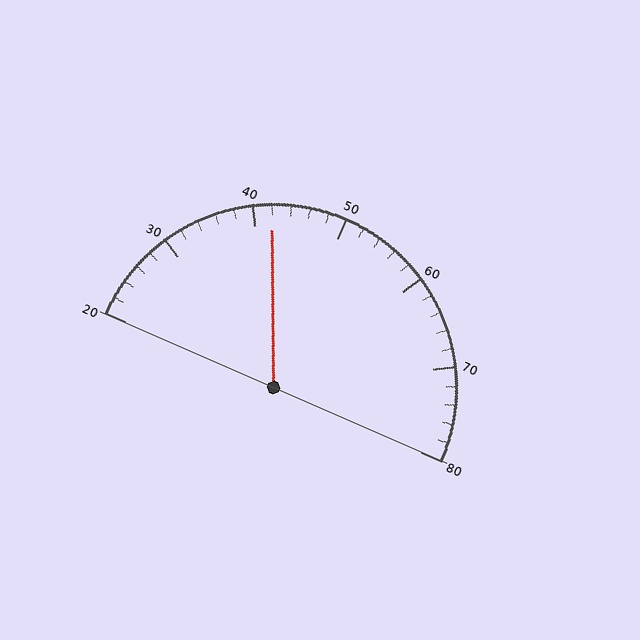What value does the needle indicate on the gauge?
The needle indicates approximately 42.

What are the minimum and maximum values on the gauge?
The gauge ranges from 20 to 80.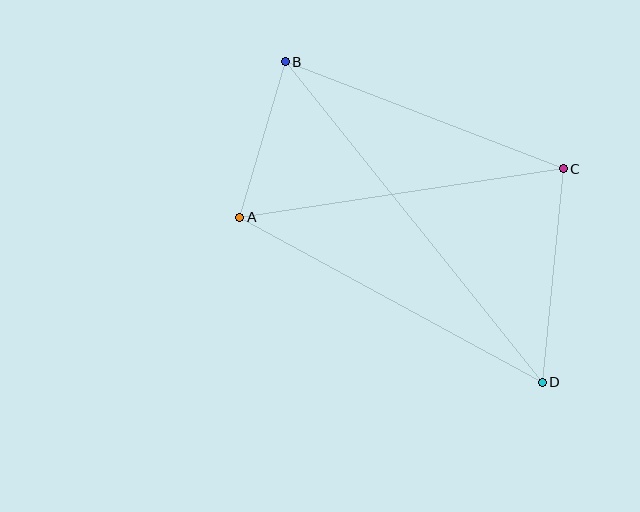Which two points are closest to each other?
Points A and B are closest to each other.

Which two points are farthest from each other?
Points B and D are farthest from each other.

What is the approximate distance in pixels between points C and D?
The distance between C and D is approximately 214 pixels.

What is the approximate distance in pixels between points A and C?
The distance between A and C is approximately 327 pixels.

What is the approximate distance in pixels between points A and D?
The distance between A and D is approximately 345 pixels.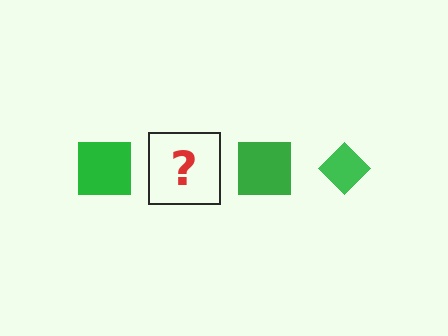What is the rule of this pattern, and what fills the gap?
The rule is that the pattern cycles through square, diamond shapes in green. The gap should be filled with a green diamond.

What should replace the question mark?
The question mark should be replaced with a green diamond.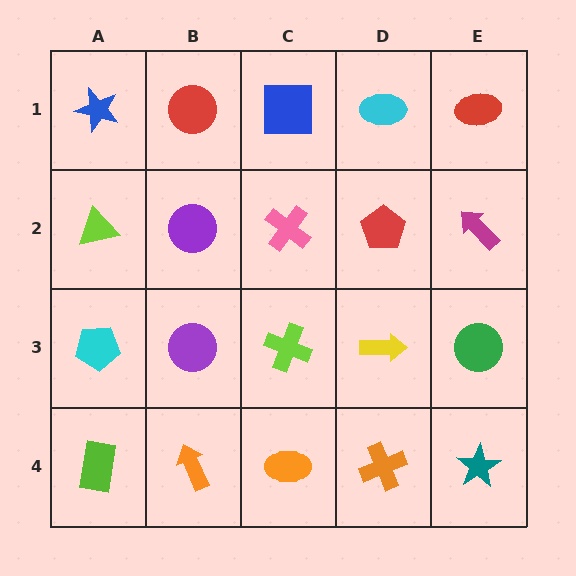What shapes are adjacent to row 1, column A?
A lime triangle (row 2, column A), a red circle (row 1, column B).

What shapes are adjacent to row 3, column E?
A magenta arrow (row 2, column E), a teal star (row 4, column E), a yellow arrow (row 3, column D).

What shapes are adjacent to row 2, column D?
A cyan ellipse (row 1, column D), a yellow arrow (row 3, column D), a pink cross (row 2, column C), a magenta arrow (row 2, column E).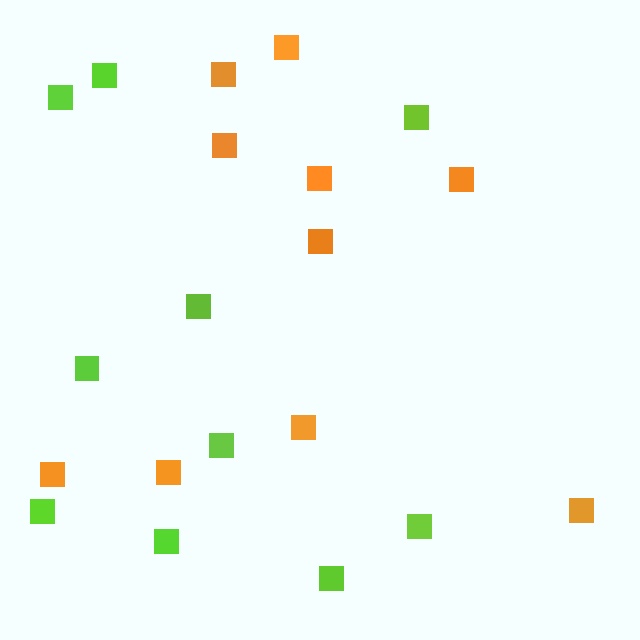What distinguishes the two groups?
There are 2 groups: one group of orange squares (10) and one group of lime squares (10).